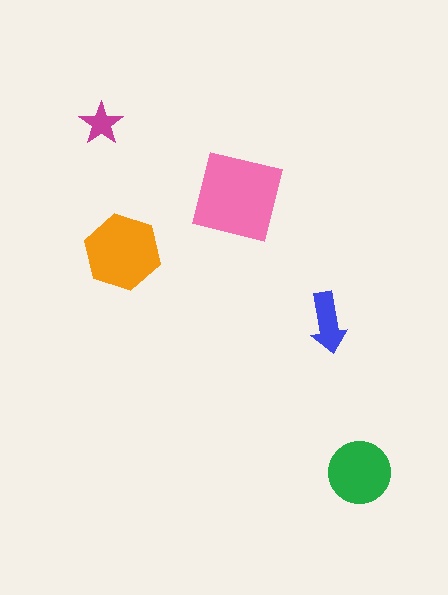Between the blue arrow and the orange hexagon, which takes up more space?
The orange hexagon.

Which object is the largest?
The pink square.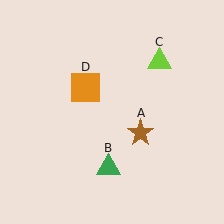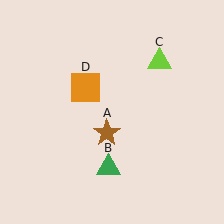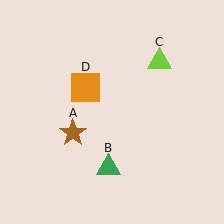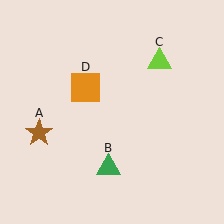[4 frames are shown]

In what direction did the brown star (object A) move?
The brown star (object A) moved left.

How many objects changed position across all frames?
1 object changed position: brown star (object A).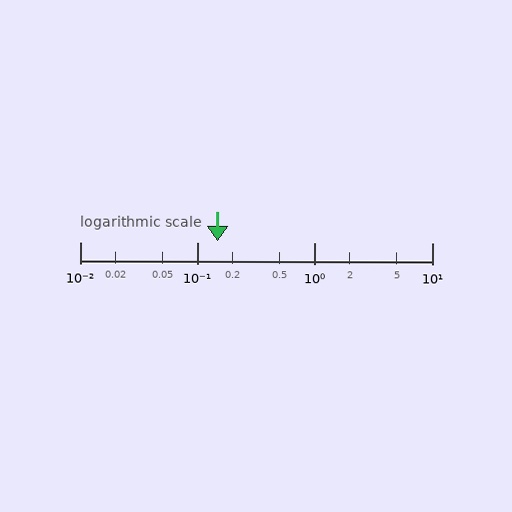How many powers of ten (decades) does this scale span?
The scale spans 3 decades, from 0.01 to 10.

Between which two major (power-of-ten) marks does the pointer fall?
The pointer is between 0.1 and 1.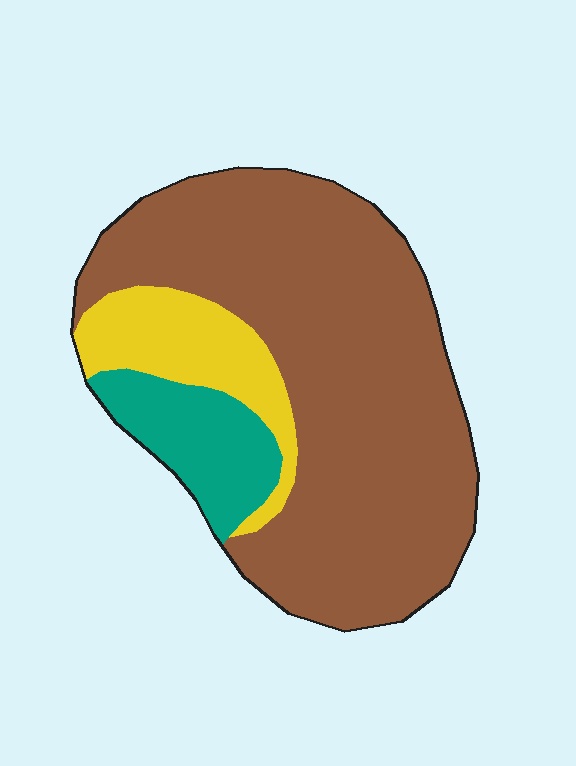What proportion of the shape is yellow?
Yellow covers 15% of the shape.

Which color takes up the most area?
Brown, at roughly 75%.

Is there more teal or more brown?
Brown.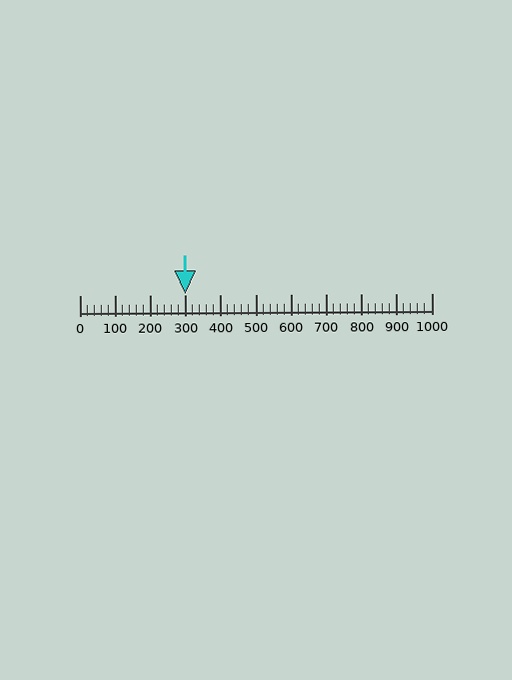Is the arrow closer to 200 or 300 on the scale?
The arrow is closer to 300.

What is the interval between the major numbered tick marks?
The major tick marks are spaced 100 units apart.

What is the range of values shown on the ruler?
The ruler shows values from 0 to 1000.